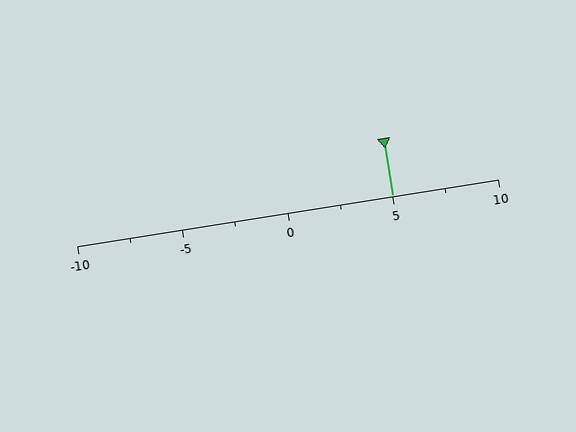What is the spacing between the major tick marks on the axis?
The major ticks are spaced 5 apart.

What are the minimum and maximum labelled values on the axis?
The axis runs from -10 to 10.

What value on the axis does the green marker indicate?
The marker indicates approximately 5.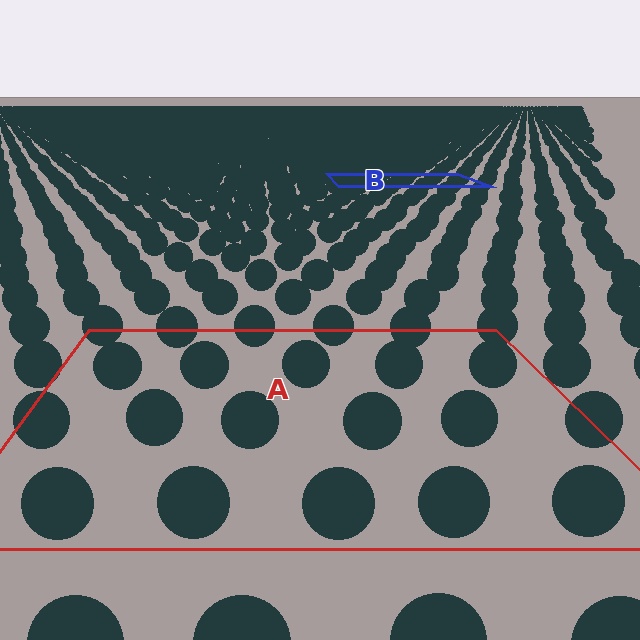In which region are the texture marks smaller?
The texture marks are smaller in region B, because it is farther away.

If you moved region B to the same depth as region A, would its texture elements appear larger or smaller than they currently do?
They would appear larger. At a closer depth, the same texture elements are projected at a bigger on-screen size.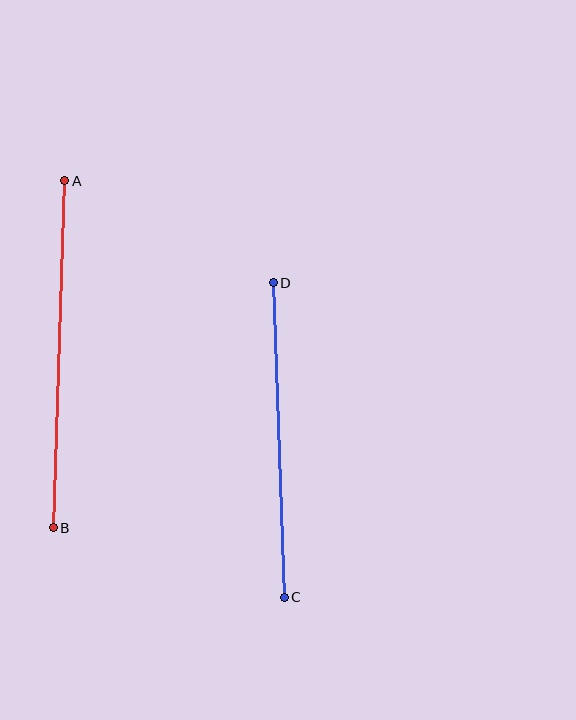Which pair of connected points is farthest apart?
Points A and B are farthest apart.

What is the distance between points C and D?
The distance is approximately 315 pixels.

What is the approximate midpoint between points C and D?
The midpoint is at approximately (279, 440) pixels.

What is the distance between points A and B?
The distance is approximately 347 pixels.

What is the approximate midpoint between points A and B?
The midpoint is at approximately (59, 354) pixels.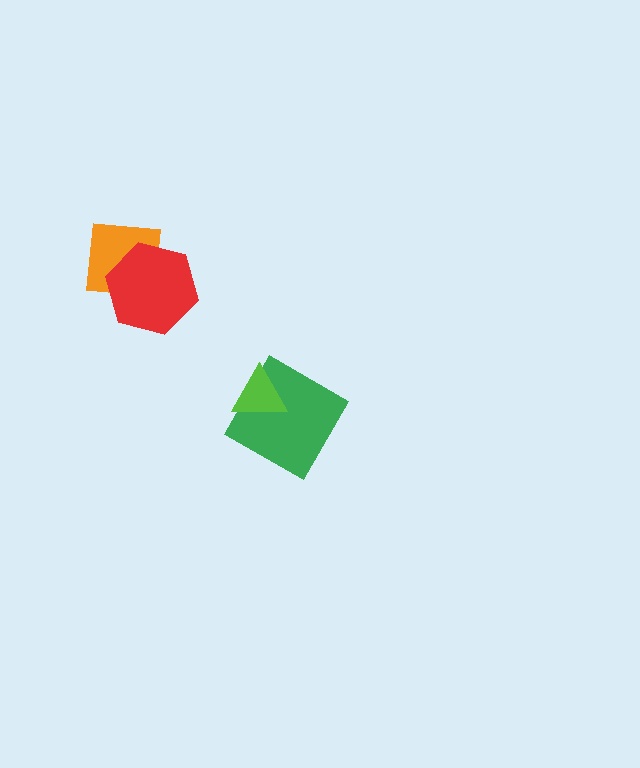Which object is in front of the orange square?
The red hexagon is in front of the orange square.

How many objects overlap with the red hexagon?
1 object overlaps with the red hexagon.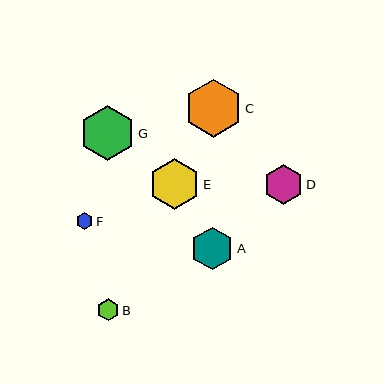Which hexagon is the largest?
Hexagon C is the largest with a size of approximately 58 pixels.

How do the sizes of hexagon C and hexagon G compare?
Hexagon C and hexagon G are approximately the same size.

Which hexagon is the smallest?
Hexagon F is the smallest with a size of approximately 17 pixels.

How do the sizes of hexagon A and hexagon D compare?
Hexagon A and hexagon D are approximately the same size.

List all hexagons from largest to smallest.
From largest to smallest: C, G, E, A, D, B, F.